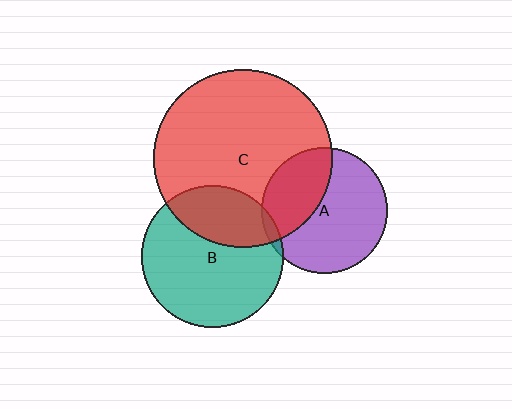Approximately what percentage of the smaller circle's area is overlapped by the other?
Approximately 30%.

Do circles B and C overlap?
Yes.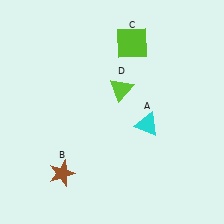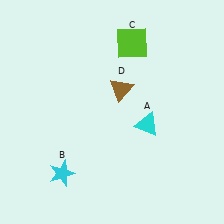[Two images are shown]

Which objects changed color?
B changed from brown to cyan. D changed from lime to brown.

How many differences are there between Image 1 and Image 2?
There are 2 differences between the two images.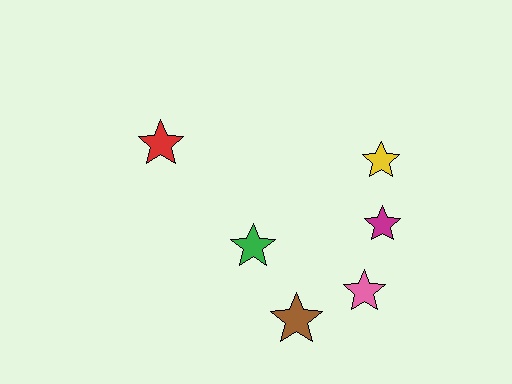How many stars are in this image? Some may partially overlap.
There are 6 stars.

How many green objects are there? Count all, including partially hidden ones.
There is 1 green object.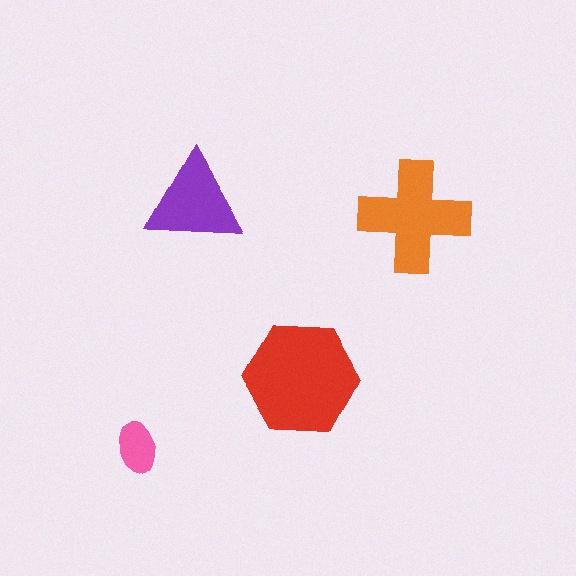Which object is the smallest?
The pink ellipse.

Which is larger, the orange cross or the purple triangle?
The orange cross.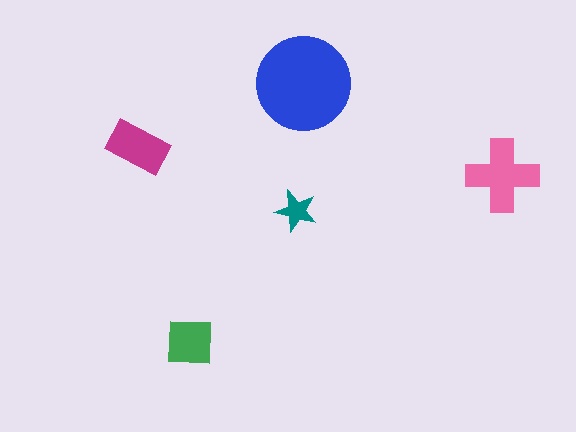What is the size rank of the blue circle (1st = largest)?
1st.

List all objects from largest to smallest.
The blue circle, the pink cross, the magenta rectangle, the green square, the teal star.